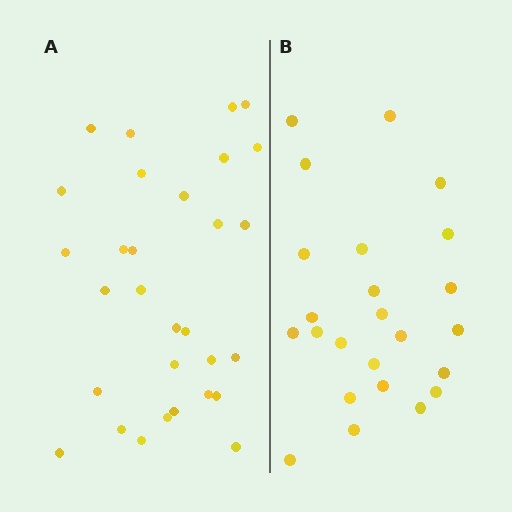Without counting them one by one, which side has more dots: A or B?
Region A (the left region) has more dots.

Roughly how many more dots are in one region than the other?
Region A has about 6 more dots than region B.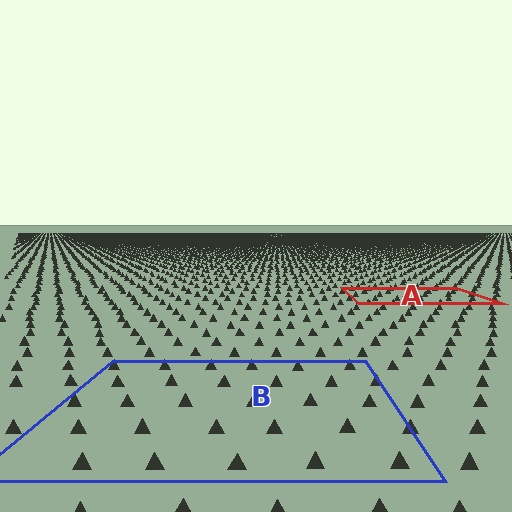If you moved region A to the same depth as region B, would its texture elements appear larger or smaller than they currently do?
They would appear larger. At a closer depth, the same texture elements are projected at a bigger on-screen size.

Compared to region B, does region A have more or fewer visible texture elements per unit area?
Region A has more texture elements per unit area — they are packed more densely because it is farther away.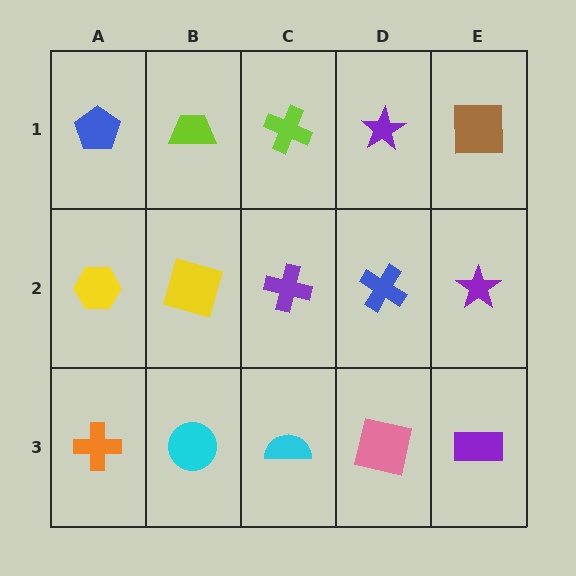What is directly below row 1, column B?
A yellow square.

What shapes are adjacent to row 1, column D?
A blue cross (row 2, column D), a lime cross (row 1, column C), a brown square (row 1, column E).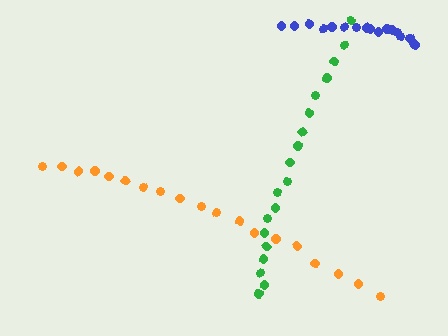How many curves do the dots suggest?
There are 3 distinct paths.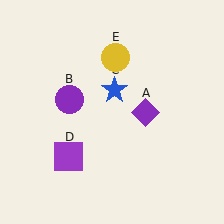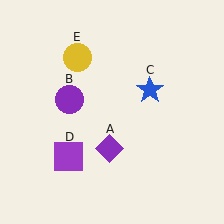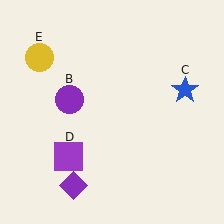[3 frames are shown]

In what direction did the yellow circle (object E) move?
The yellow circle (object E) moved left.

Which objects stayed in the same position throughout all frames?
Purple circle (object B) and purple square (object D) remained stationary.